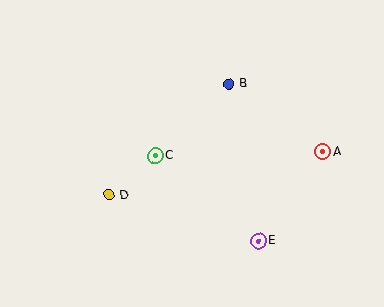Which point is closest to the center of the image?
Point C at (155, 156) is closest to the center.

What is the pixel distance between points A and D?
The distance between A and D is 218 pixels.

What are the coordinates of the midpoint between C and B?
The midpoint between C and B is at (192, 120).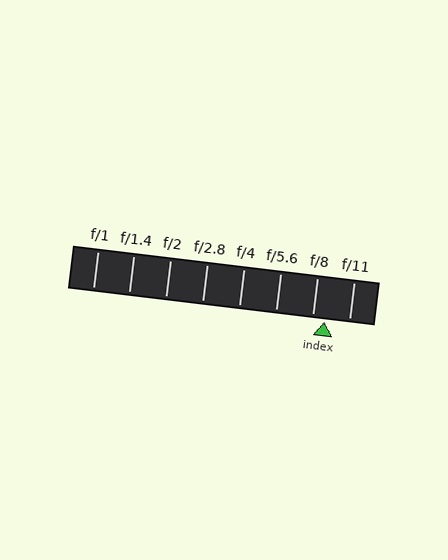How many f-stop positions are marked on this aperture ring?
There are 8 f-stop positions marked.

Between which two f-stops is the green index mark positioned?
The index mark is between f/8 and f/11.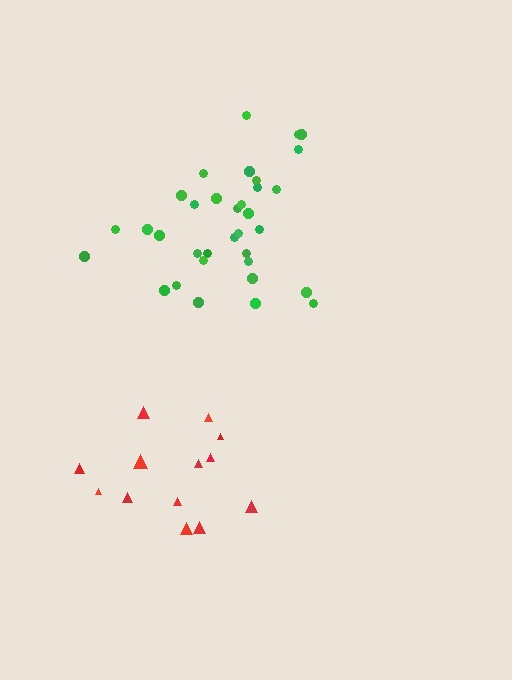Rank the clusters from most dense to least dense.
green, red.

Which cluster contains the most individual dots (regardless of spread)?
Green (34).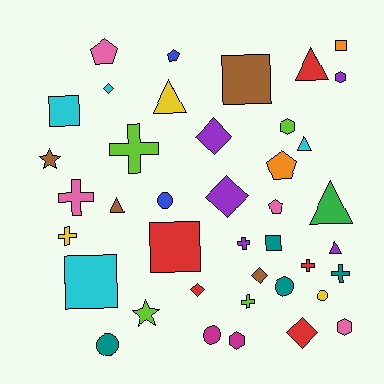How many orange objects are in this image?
There are 2 orange objects.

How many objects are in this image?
There are 40 objects.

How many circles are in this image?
There are 5 circles.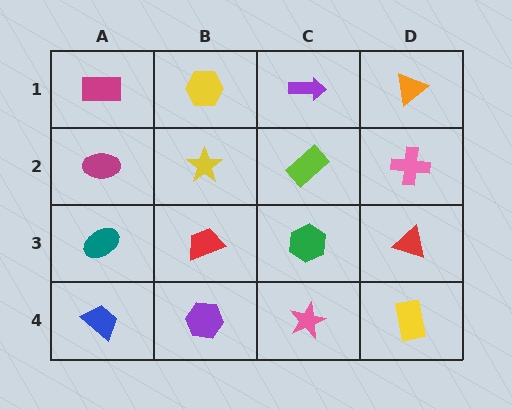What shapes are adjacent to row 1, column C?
A lime rectangle (row 2, column C), a yellow hexagon (row 1, column B), an orange triangle (row 1, column D).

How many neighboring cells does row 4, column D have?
2.